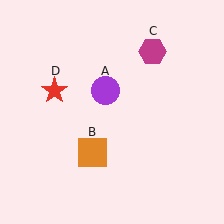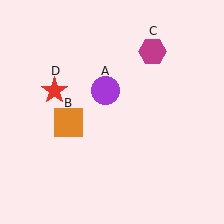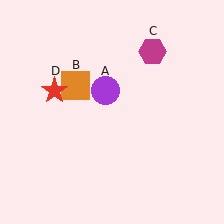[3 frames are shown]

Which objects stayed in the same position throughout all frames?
Purple circle (object A) and magenta hexagon (object C) and red star (object D) remained stationary.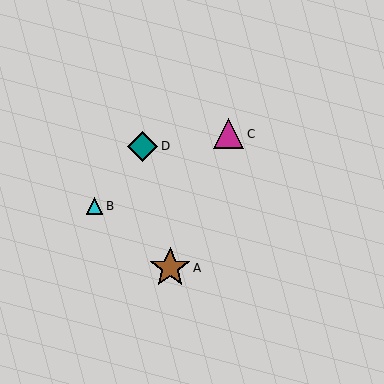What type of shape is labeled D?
Shape D is a teal diamond.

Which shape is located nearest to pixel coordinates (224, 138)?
The magenta triangle (labeled C) at (229, 134) is nearest to that location.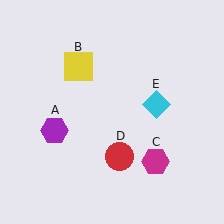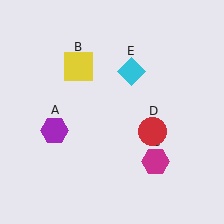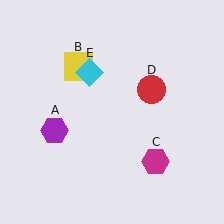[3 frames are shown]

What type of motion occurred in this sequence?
The red circle (object D), cyan diamond (object E) rotated counterclockwise around the center of the scene.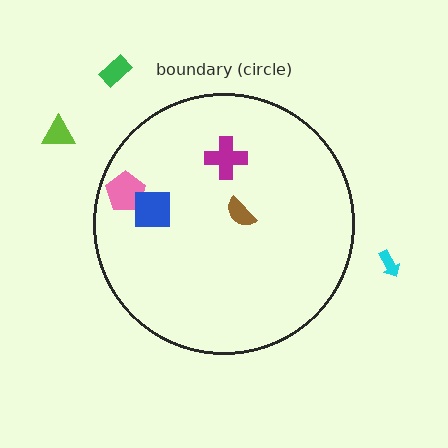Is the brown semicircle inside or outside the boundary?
Inside.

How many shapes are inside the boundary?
4 inside, 3 outside.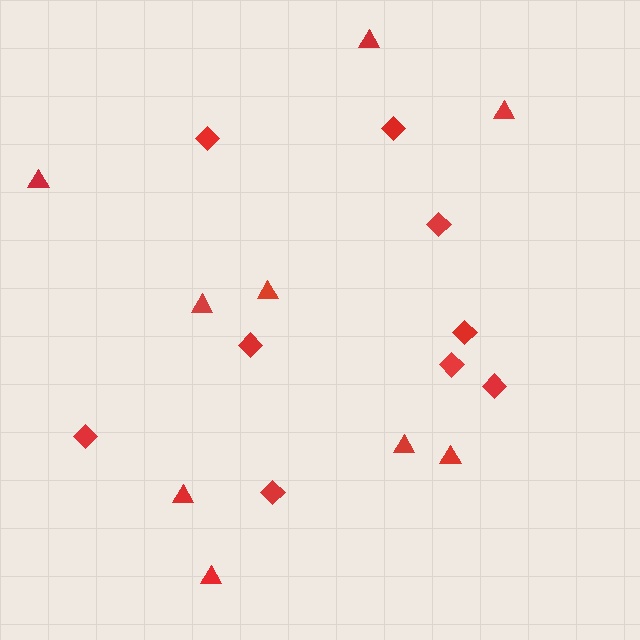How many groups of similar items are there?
There are 2 groups: one group of triangles (9) and one group of diamonds (9).